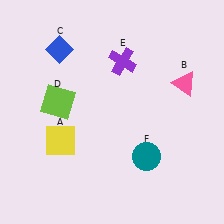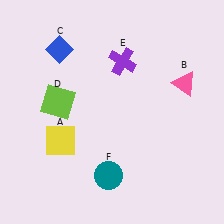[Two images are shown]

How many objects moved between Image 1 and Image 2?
1 object moved between the two images.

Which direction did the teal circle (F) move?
The teal circle (F) moved left.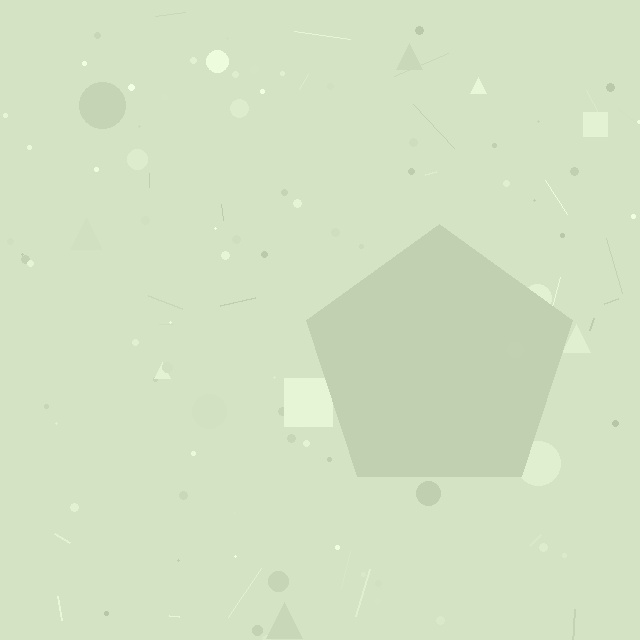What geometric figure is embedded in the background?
A pentagon is embedded in the background.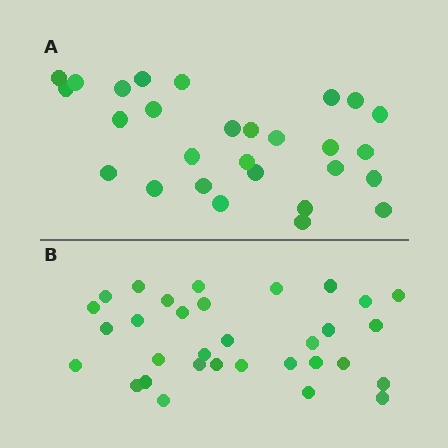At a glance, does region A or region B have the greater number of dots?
Region B (the bottom region) has more dots.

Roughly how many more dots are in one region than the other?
Region B has about 4 more dots than region A.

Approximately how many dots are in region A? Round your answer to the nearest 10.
About 30 dots. (The exact count is 28, which rounds to 30.)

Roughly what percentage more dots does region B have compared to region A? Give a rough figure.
About 15% more.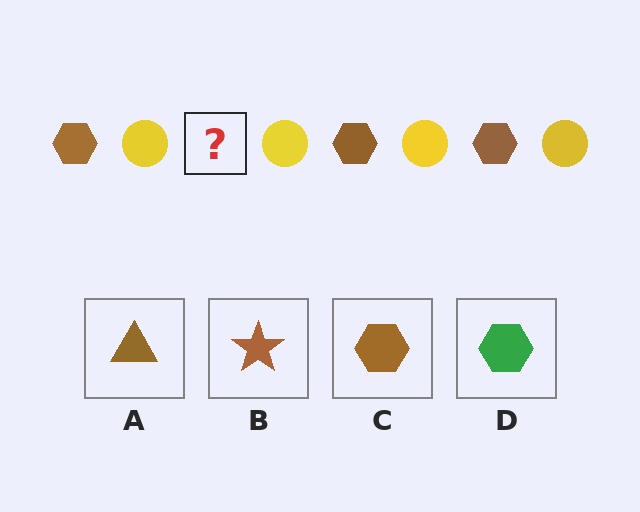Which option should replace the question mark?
Option C.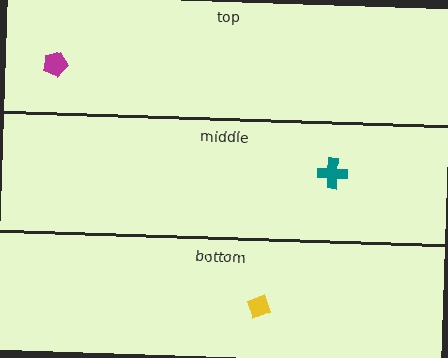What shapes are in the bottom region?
The yellow diamond.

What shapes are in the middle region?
The teal cross.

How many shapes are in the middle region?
1.